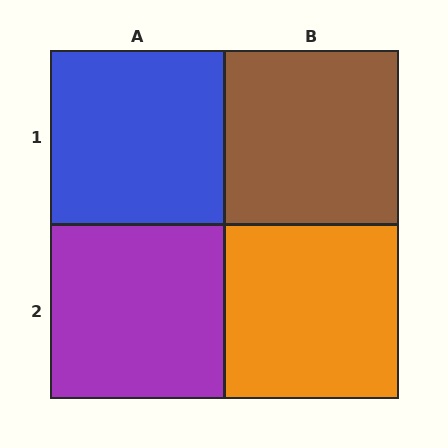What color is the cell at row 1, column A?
Blue.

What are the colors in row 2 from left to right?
Purple, orange.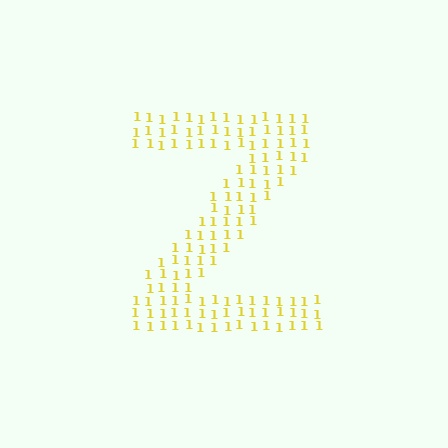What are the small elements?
The small elements are digit 1's.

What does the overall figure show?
The overall figure shows the letter Z.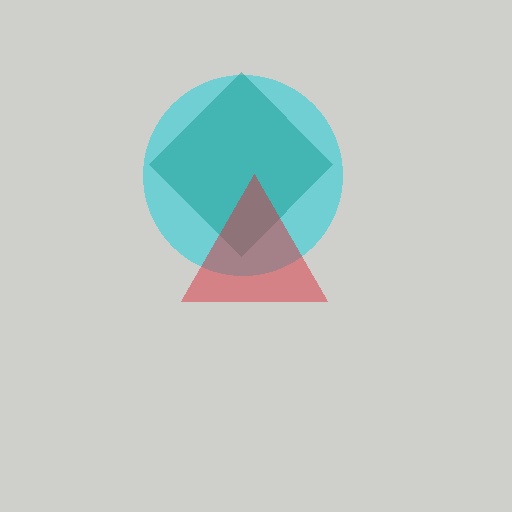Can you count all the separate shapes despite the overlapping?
Yes, there are 3 separate shapes.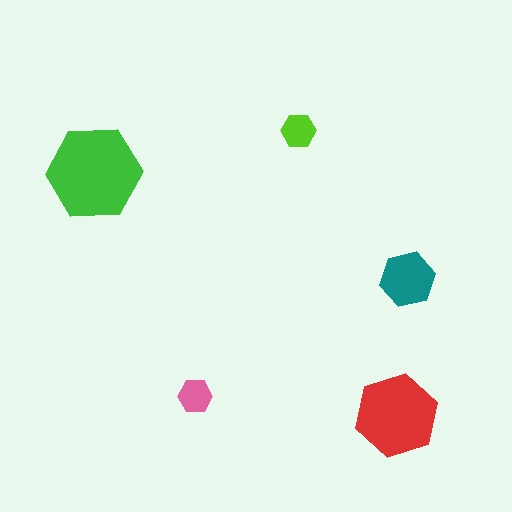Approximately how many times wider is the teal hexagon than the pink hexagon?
About 1.5 times wider.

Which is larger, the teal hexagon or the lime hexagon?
The teal one.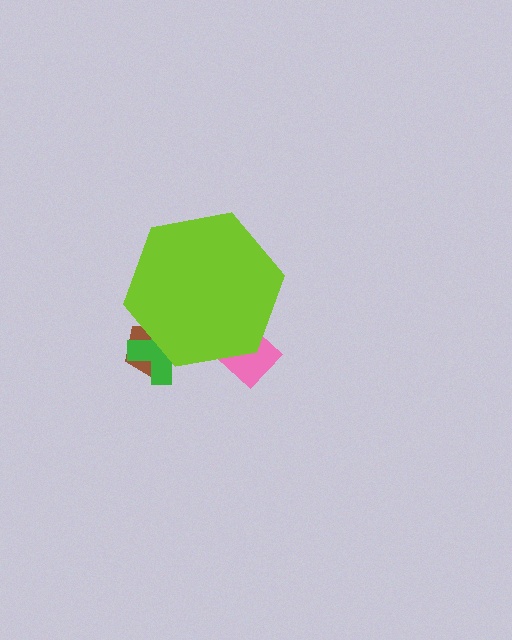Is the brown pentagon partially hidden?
Yes, the brown pentagon is partially hidden behind the lime hexagon.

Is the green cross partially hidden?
Yes, the green cross is partially hidden behind the lime hexagon.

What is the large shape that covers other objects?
A lime hexagon.